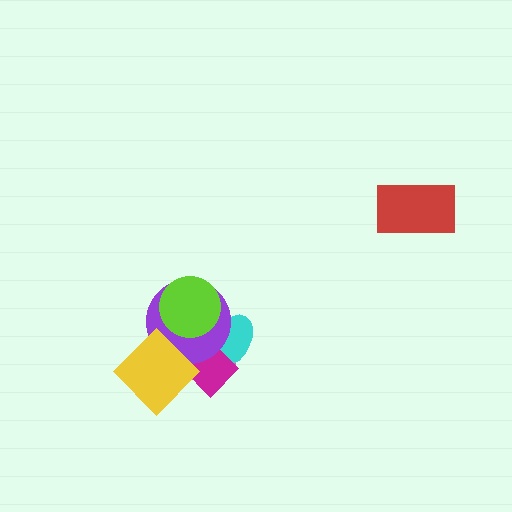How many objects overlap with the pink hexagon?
5 objects overlap with the pink hexagon.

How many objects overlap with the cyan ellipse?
3 objects overlap with the cyan ellipse.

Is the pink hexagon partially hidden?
Yes, it is partially covered by another shape.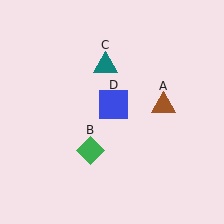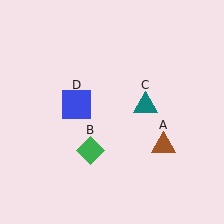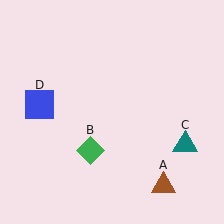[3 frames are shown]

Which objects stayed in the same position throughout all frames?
Green diamond (object B) remained stationary.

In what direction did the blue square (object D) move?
The blue square (object D) moved left.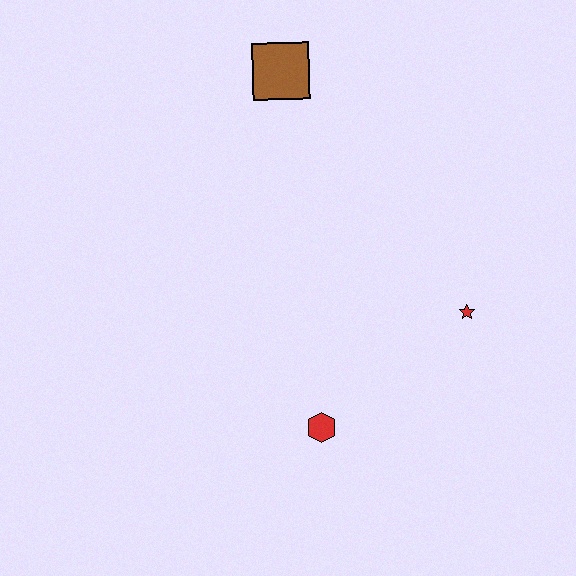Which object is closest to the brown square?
The red star is closest to the brown square.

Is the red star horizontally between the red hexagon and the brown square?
No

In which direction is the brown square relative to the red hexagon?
The brown square is above the red hexagon.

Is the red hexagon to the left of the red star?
Yes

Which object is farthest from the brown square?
The red hexagon is farthest from the brown square.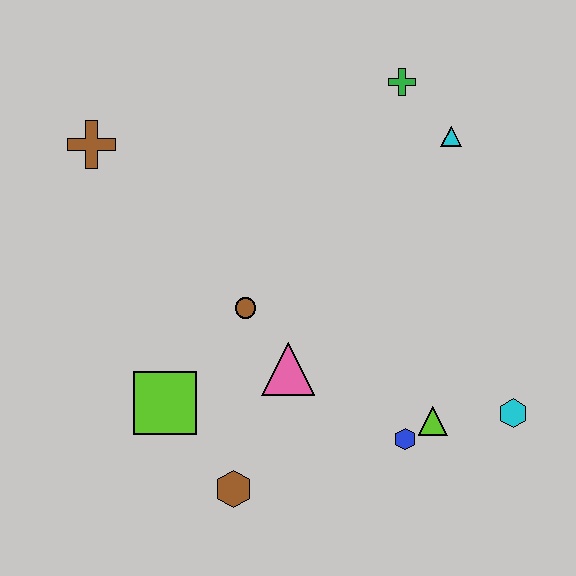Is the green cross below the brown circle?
No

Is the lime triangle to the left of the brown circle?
No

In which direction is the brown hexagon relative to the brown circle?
The brown hexagon is below the brown circle.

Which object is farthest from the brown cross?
The cyan hexagon is farthest from the brown cross.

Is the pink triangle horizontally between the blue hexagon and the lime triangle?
No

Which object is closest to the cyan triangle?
The green cross is closest to the cyan triangle.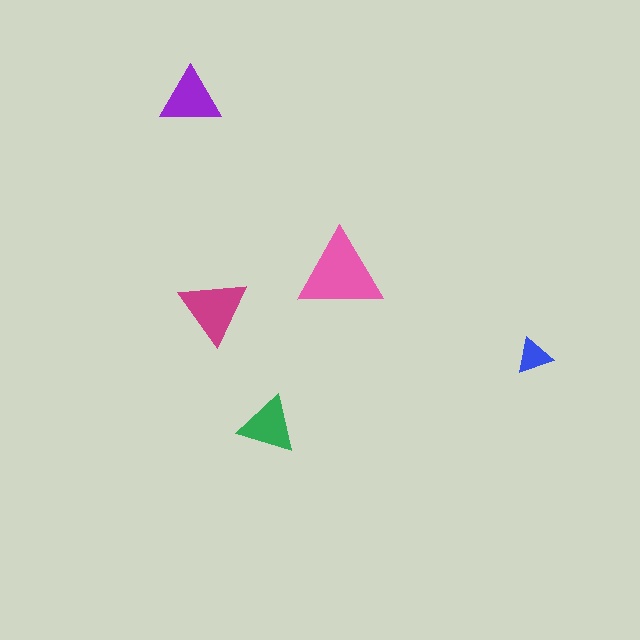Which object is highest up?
The purple triangle is topmost.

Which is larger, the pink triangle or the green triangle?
The pink one.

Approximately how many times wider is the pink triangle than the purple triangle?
About 1.5 times wider.